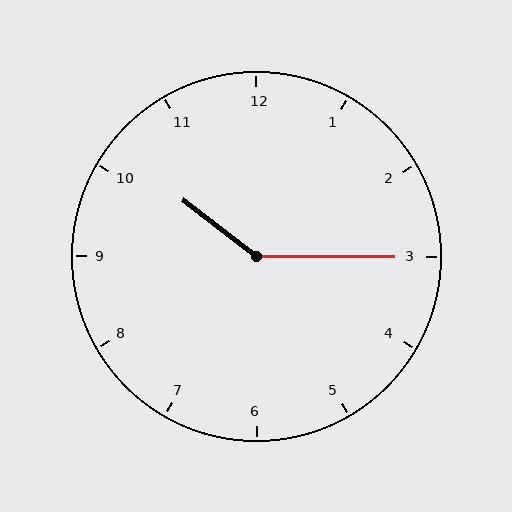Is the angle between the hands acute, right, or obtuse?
It is obtuse.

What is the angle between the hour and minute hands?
Approximately 142 degrees.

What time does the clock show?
10:15.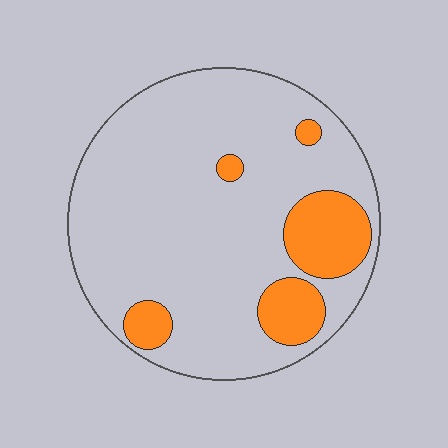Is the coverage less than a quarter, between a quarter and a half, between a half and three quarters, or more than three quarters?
Less than a quarter.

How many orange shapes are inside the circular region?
5.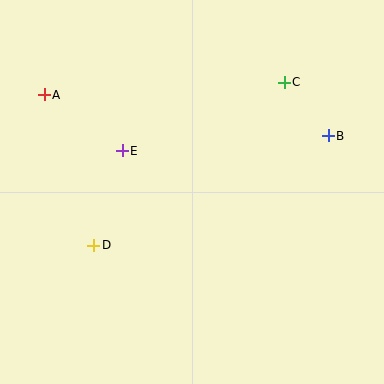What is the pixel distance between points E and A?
The distance between E and A is 96 pixels.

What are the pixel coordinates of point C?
Point C is at (284, 82).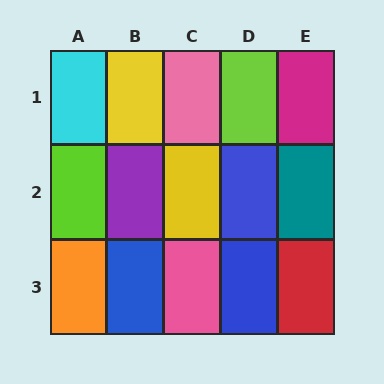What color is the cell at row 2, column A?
Lime.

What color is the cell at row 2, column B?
Purple.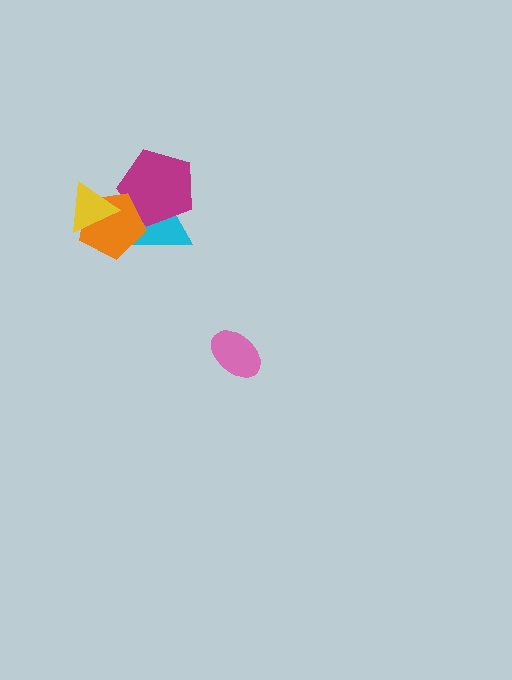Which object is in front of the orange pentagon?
The yellow triangle is in front of the orange pentagon.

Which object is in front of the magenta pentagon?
The orange pentagon is in front of the magenta pentagon.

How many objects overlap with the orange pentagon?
3 objects overlap with the orange pentagon.